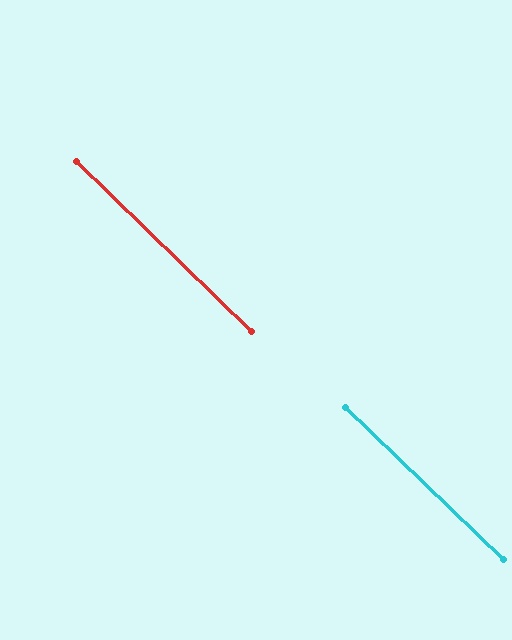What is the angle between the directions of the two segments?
Approximately 1 degree.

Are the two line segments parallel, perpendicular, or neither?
Parallel — their directions differ by only 0.5°.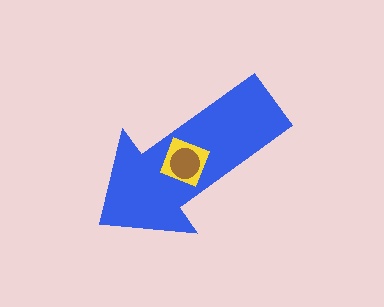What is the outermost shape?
The blue arrow.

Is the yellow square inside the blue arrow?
Yes.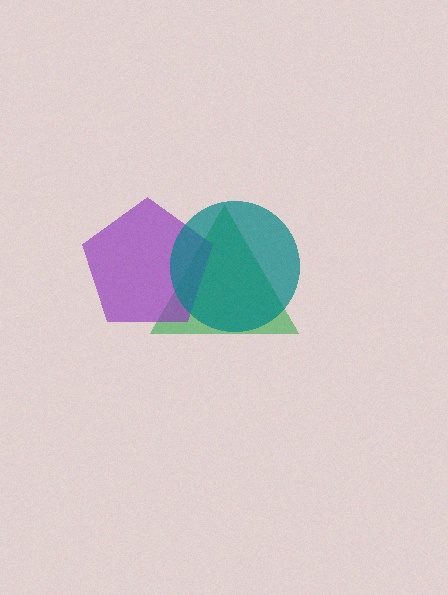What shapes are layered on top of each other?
The layered shapes are: a green triangle, a purple pentagon, a teal circle.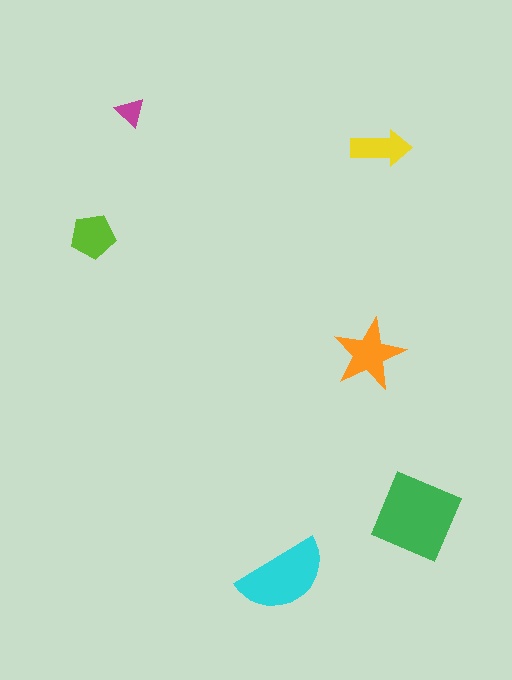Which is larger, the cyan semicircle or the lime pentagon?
The cyan semicircle.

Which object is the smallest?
The magenta triangle.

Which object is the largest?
The green diamond.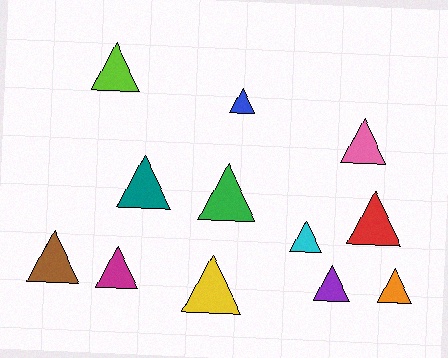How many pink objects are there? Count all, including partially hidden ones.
There is 1 pink object.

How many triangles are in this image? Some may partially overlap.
There are 12 triangles.